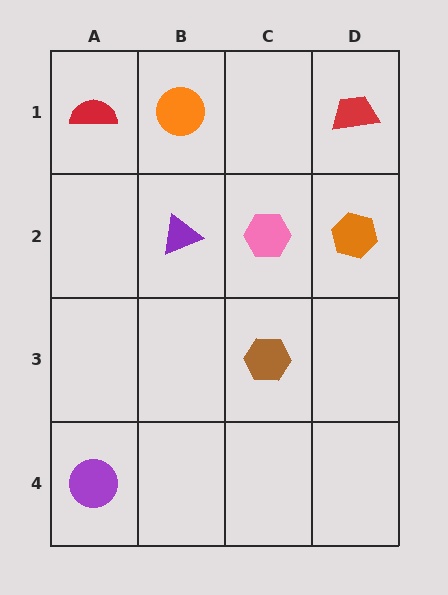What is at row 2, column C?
A pink hexagon.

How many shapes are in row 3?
1 shape.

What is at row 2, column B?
A purple triangle.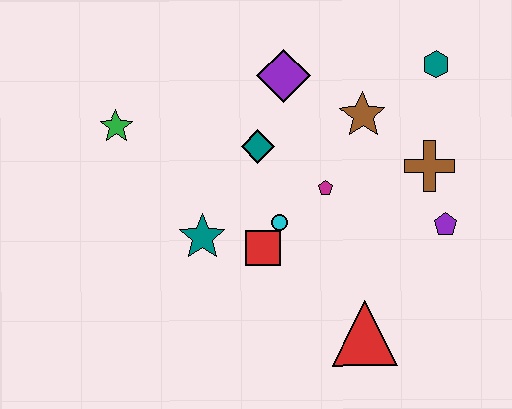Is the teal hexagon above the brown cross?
Yes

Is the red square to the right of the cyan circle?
No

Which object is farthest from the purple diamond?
The red triangle is farthest from the purple diamond.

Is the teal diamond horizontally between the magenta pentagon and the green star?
Yes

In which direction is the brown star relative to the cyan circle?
The brown star is above the cyan circle.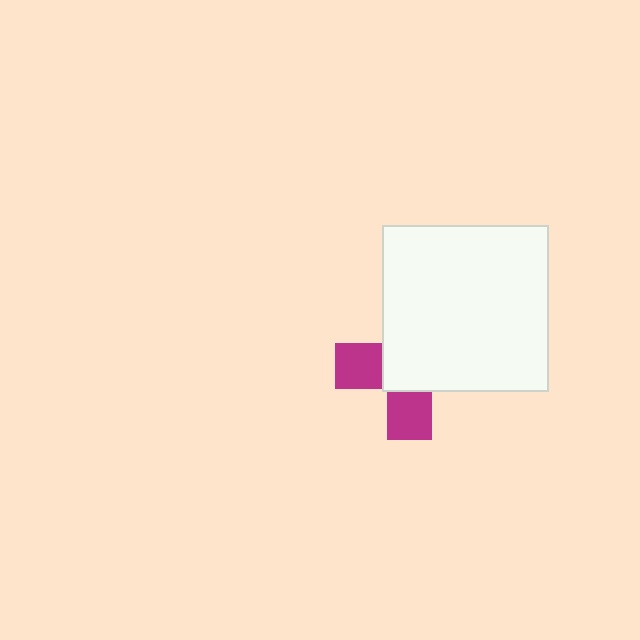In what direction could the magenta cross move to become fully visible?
The magenta cross could move toward the lower-left. That would shift it out from behind the white square entirely.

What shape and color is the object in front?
The object in front is a white square.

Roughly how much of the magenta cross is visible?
A small part of it is visible (roughly 37%).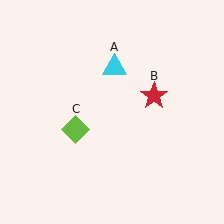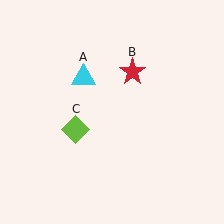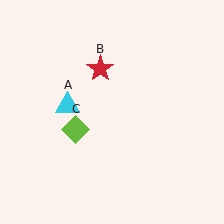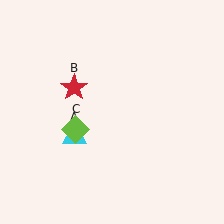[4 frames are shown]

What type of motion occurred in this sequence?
The cyan triangle (object A), red star (object B) rotated counterclockwise around the center of the scene.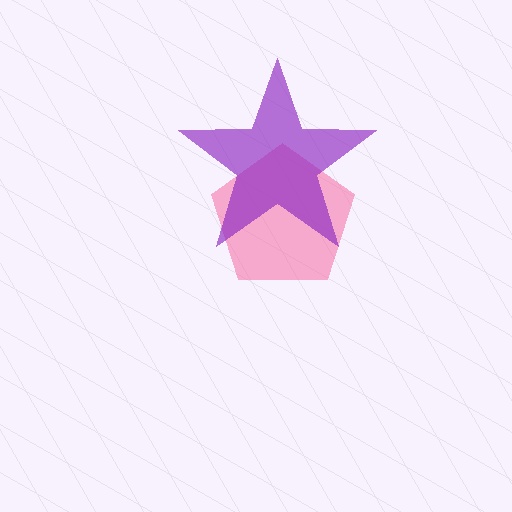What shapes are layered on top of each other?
The layered shapes are: a pink pentagon, a purple star.